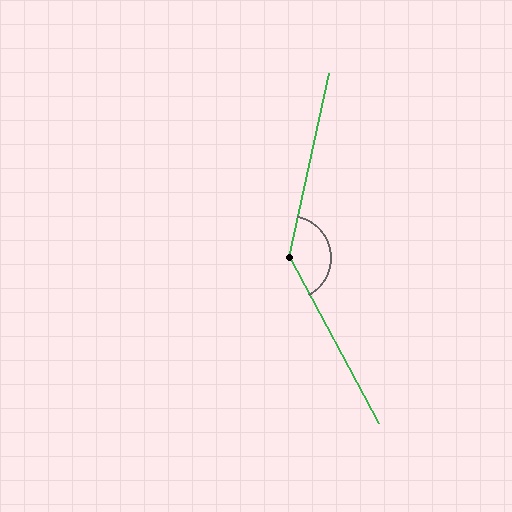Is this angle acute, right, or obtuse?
It is obtuse.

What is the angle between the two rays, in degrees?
Approximately 139 degrees.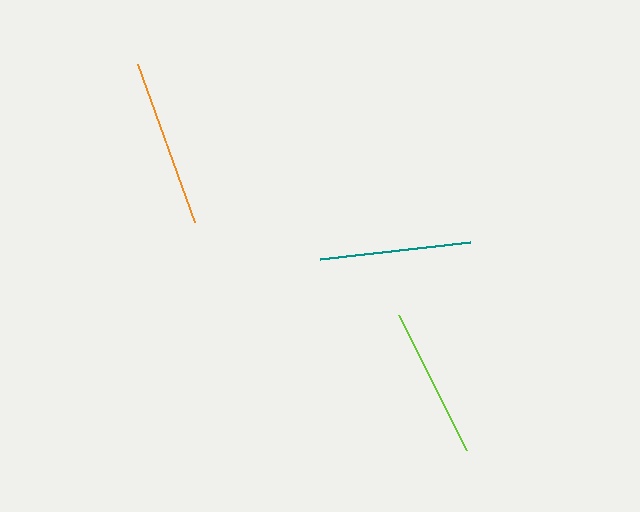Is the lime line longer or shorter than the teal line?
The lime line is longer than the teal line.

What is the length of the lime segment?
The lime segment is approximately 151 pixels long.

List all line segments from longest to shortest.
From longest to shortest: orange, lime, teal.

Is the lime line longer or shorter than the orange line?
The orange line is longer than the lime line.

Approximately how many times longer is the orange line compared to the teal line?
The orange line is approximately 1.1 times the length of the teal line.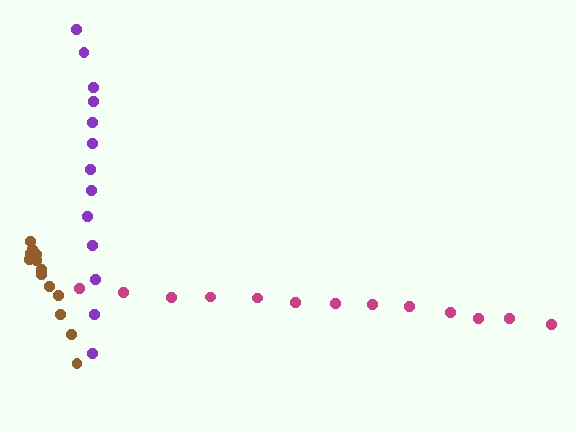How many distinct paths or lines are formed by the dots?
There are 3 distinct paths.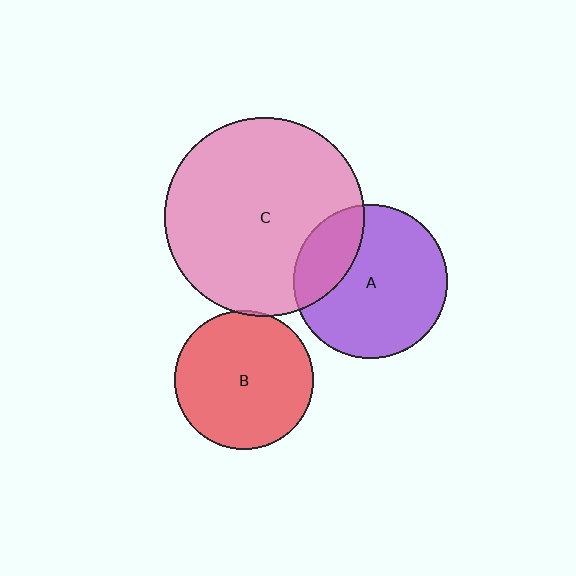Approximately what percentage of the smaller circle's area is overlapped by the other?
Approximately 25%.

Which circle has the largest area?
Circle C (pink).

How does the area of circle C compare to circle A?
Approximately 1.7 times.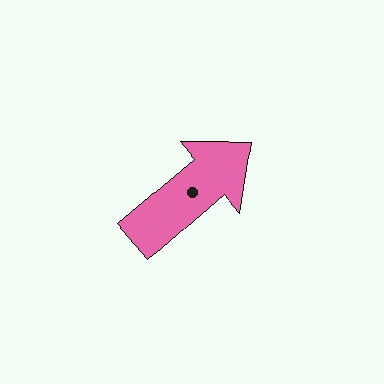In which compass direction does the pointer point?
Northeast.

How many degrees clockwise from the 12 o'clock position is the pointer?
Approximately 49 degrees.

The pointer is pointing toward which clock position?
Roughly 2 o'clock.